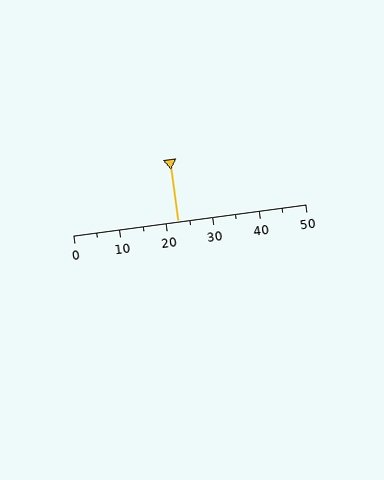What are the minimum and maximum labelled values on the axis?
The axis runs from 0 to 50.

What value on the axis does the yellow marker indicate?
The marker indicates approximately 22.5.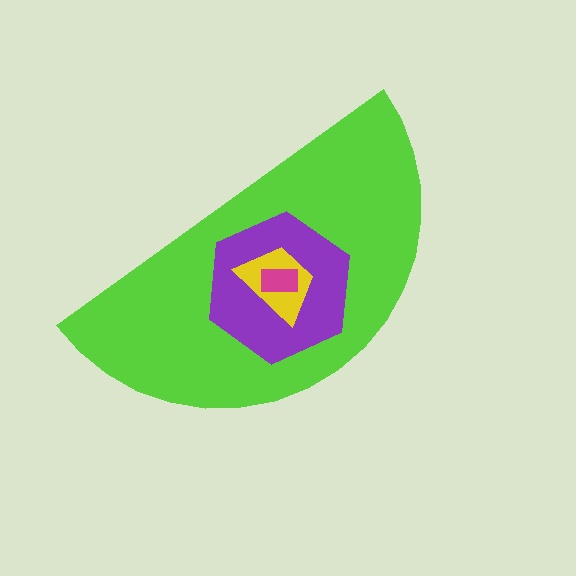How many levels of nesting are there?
4.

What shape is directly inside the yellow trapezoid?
The magenta rectangle.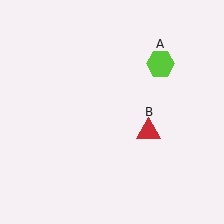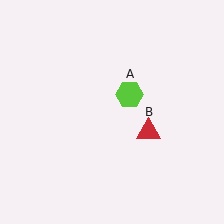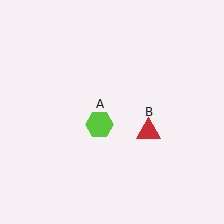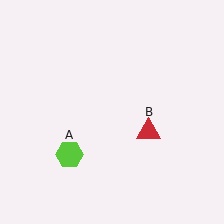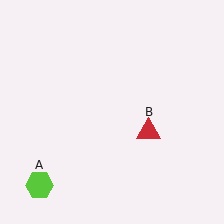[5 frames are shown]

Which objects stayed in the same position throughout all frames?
Red triangle (object B) remained stationary.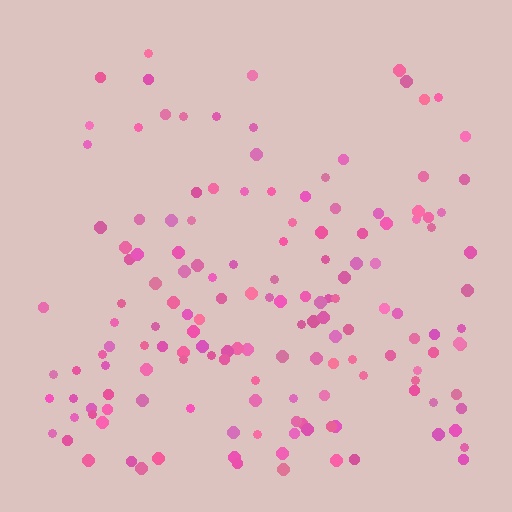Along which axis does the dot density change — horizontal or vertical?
Vertical.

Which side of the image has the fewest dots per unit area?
The top.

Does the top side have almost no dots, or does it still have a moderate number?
Still a moderate number, just noticeably fewer than the bottom.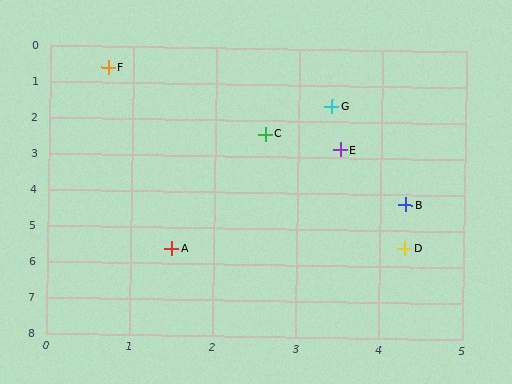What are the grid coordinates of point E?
Point E is at approximately (3.5, 2.8).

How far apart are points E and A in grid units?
Points E and A are about 3.4 grid units apart.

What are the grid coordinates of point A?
Point A is at approximately (1.5, 5.6).